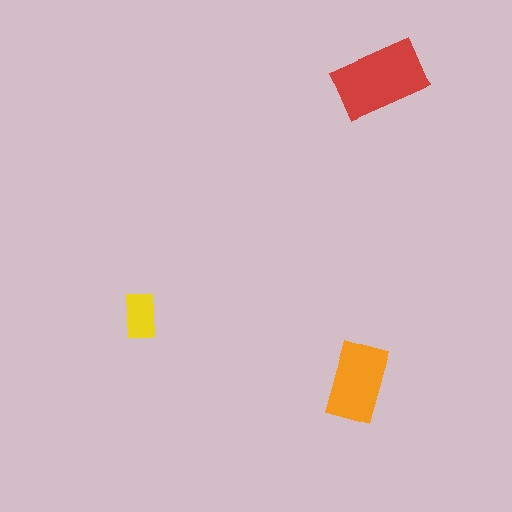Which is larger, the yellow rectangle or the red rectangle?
The red one.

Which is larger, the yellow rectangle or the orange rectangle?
The orange one.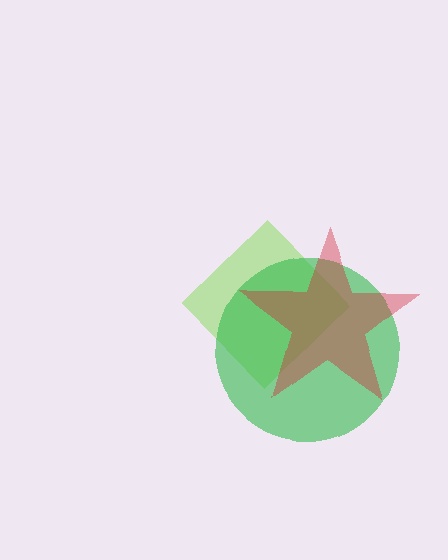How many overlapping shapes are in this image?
There are 3 overlapping shapes in the image.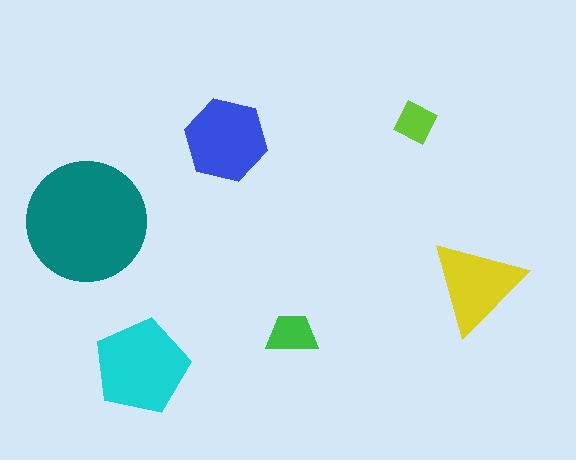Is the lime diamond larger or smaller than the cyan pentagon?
Smaller.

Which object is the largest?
The teal circle.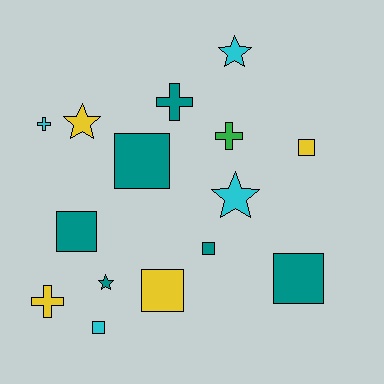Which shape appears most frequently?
Square, with 7 objects.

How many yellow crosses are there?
There is 1 yellow cross.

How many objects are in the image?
There are 15 objects.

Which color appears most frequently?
Teal, with 6 objects.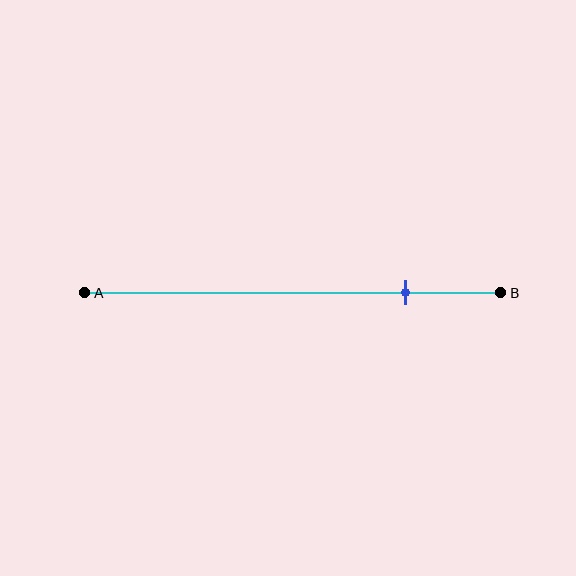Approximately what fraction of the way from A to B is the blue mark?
The blue mark is approximately 75% of the way from A to B.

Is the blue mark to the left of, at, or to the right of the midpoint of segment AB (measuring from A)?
The blue mark is to the right of the midpoint of segment AB.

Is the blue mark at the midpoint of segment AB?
No, the mark is at about 75% from A, not at the 50% midpoint.